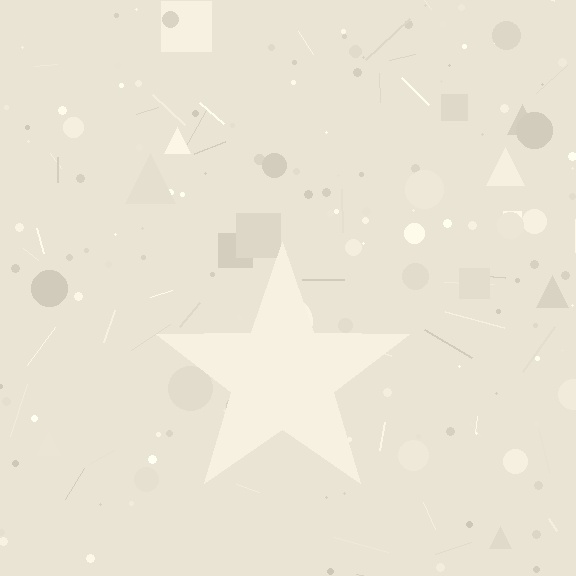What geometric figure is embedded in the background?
A star is embedded in the background.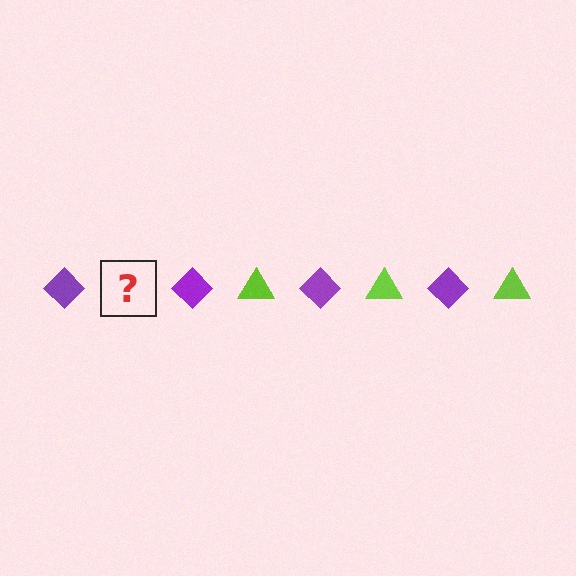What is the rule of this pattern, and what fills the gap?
The rule is that the pattern alternates between purple diamond and lime triangle. The gap should be filled with a lime triangle.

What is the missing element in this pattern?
The missing element is a lime triangle.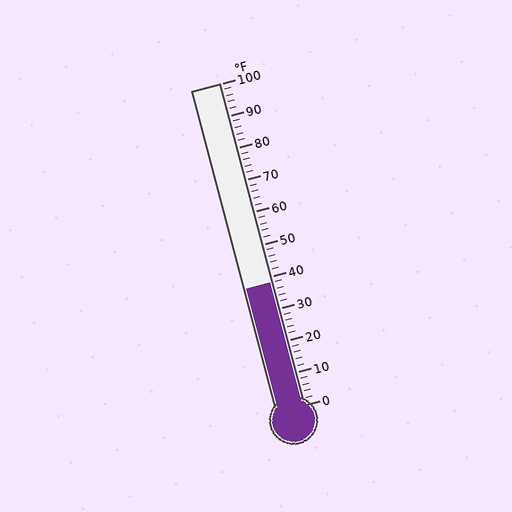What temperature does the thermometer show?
The thermometer shows approximately 38°F.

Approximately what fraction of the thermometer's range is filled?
The thermometer is filled to approximately 40% of its range.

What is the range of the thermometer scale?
The thermometer scale ranges from 0°F to 100°F.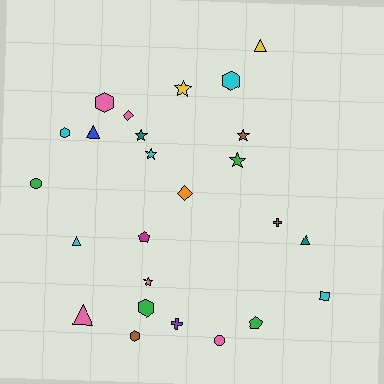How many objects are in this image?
There are 25 objects.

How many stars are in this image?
There are 6 stars.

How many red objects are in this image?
There are no red objects.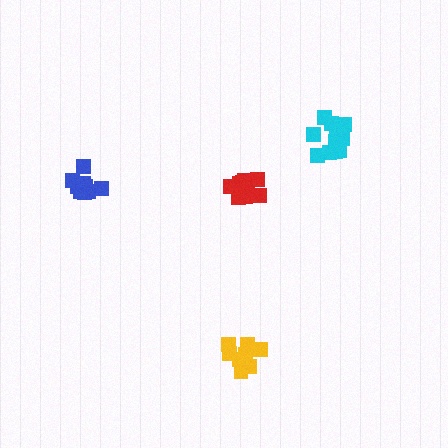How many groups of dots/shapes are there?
There are 4 groups.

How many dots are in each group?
Group 1: 8 dots, Group 2: 11 dots, Group 3: 9 dots, Group 4: 11 dots (39 total).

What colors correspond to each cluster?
The clusters are colored: yellow, cyan, blue, red.